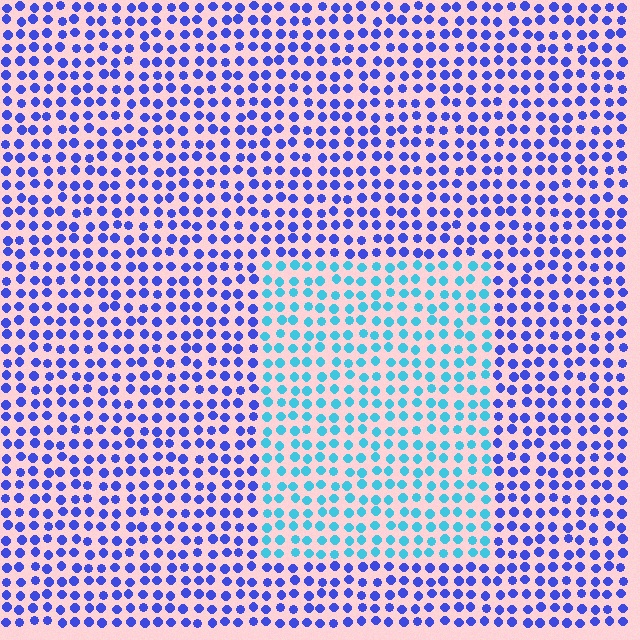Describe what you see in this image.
The image is filled with small blue elements in a uniform arrangement. A rectangle-shaped region is visible where the elements are tinted to a slightly different hue, forming a subtle color boundary.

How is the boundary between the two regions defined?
The boundary is defined purely by a slight shift in hue (about 47 degrees). Spacing, size, and orientation are identical on both sides.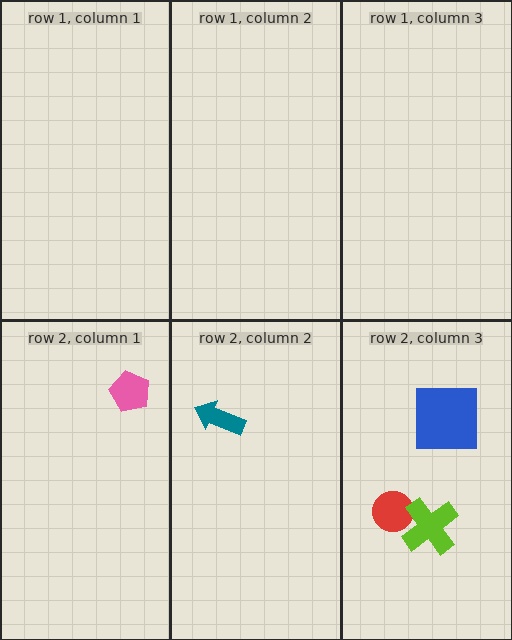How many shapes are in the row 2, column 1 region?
1.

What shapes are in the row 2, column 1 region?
The pink pentagon.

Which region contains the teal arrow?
The row 2, column 2 region.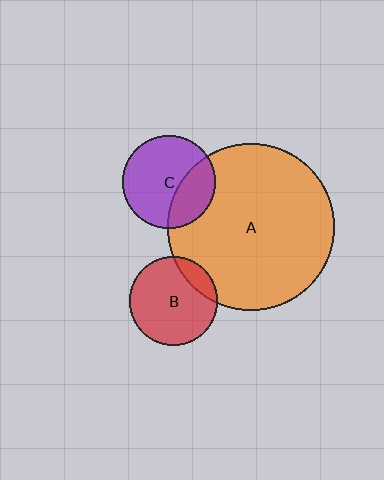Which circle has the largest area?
Circle A (orange).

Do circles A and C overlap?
Yes.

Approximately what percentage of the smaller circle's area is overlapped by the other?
Approximately 30%.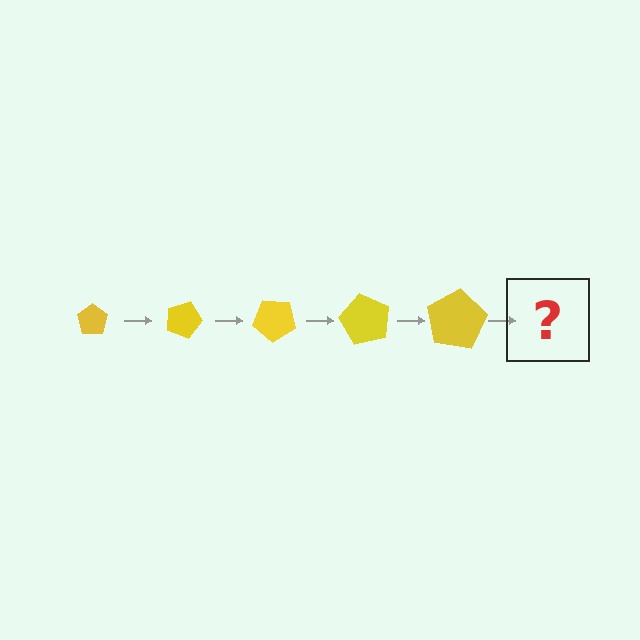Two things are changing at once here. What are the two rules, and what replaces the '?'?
The two rules are that the pentagon grows larger each step and it rotates 20 degrees each step. The '?' should be a pentagon, larger than the previous one and rotated 100 degrees from the start.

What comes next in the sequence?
The next element should be a pentagon, larger than the previous one and rotated 100 degrees from the start.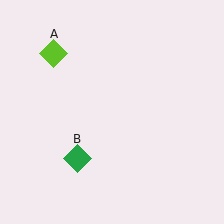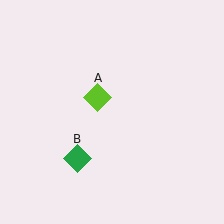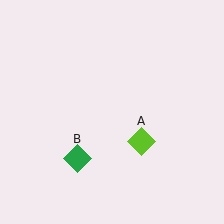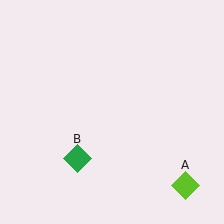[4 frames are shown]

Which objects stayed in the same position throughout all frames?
Green diamond (object B) remained stationary.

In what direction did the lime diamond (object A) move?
The lime diamond (object A) moved down and to the right.